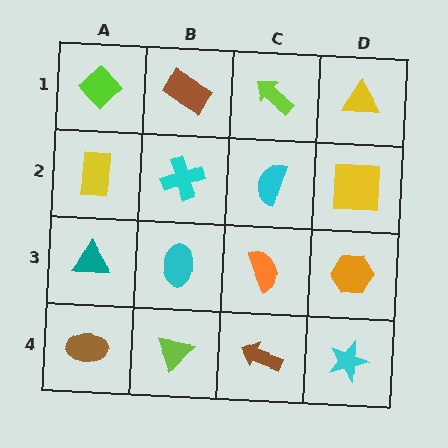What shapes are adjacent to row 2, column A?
A lime diamond (row 1, column A), a teal triangle (row 3, column A), a cyan cross (row 2, column B).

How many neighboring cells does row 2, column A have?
3.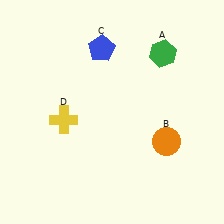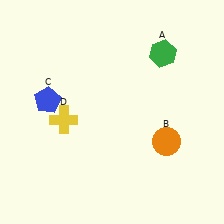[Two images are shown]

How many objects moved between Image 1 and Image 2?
1 object moved between the two images.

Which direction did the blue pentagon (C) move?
The blue pentagon (C) moved left.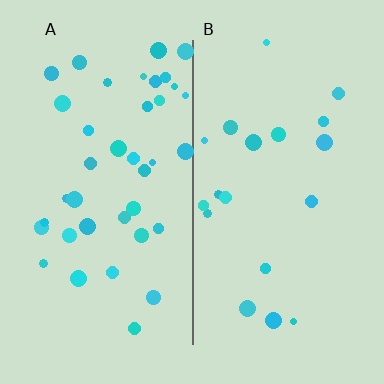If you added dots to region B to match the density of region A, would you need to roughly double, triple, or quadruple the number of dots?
Approximately double.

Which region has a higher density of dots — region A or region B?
A (the left).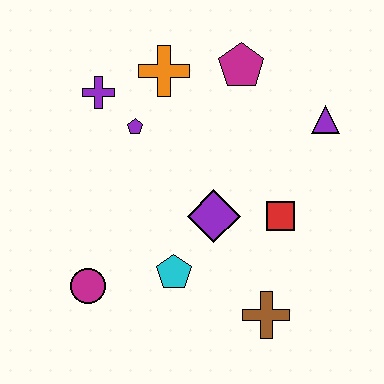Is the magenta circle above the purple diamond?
No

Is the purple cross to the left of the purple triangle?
Yes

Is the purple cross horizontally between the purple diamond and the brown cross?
No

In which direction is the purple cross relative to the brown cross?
The purple cross is above the brown cross.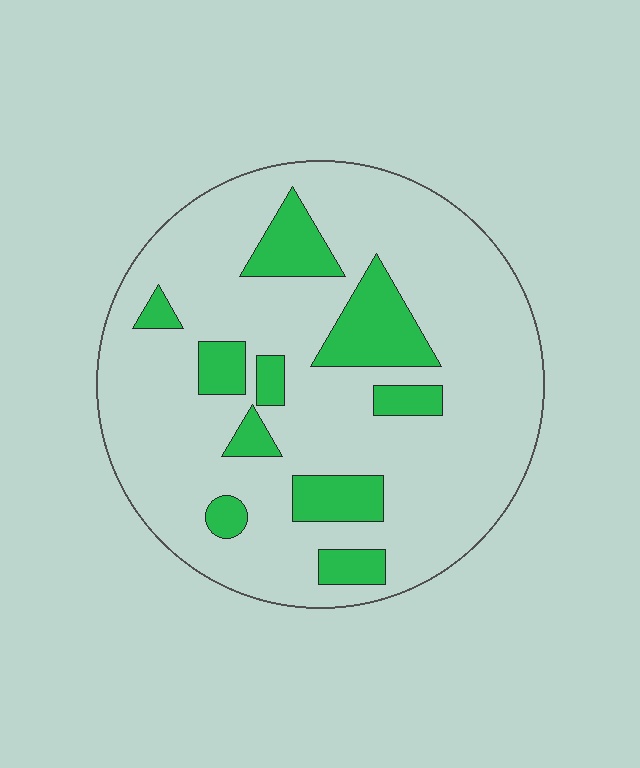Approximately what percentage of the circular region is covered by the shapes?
Approximately 20%.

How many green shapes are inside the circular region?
10.